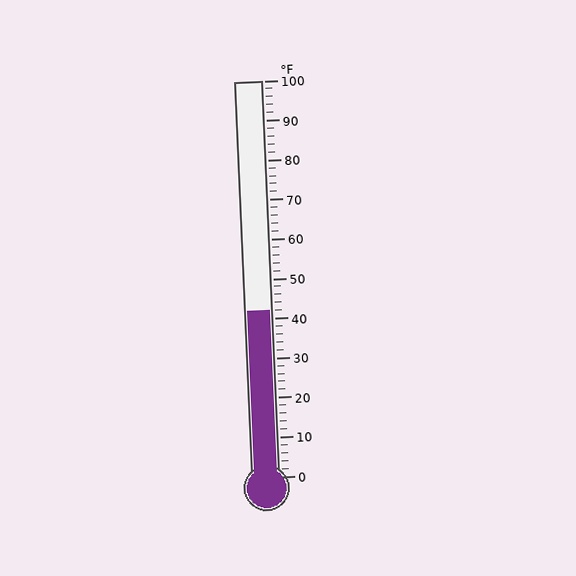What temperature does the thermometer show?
The thermometer shows approximately 42°F.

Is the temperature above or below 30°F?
The temperature is above 30°F.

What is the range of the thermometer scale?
The thermometer scale ranges from 0°F to 100°F.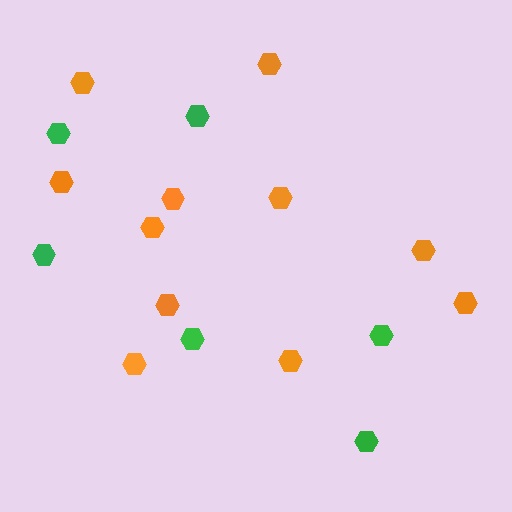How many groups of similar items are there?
There are 2 groups: one group of orange hexagons (11) and one group of green hexagons (6).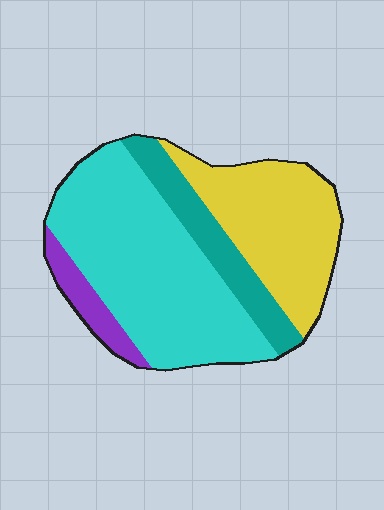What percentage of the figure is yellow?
Yellow covers roughly 30% of the figure.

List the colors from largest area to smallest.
From largest to smallest: cyan, yellow, teal, purple.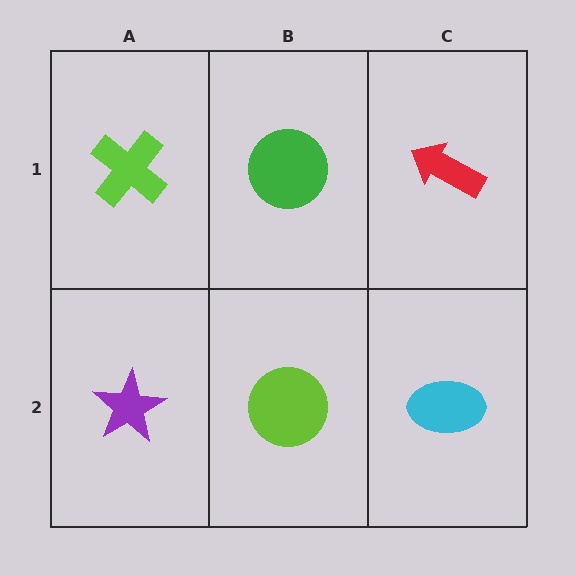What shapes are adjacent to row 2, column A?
A lime cross (row 1, column A), a lime circle (row 2, column B).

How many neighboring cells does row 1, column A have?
2.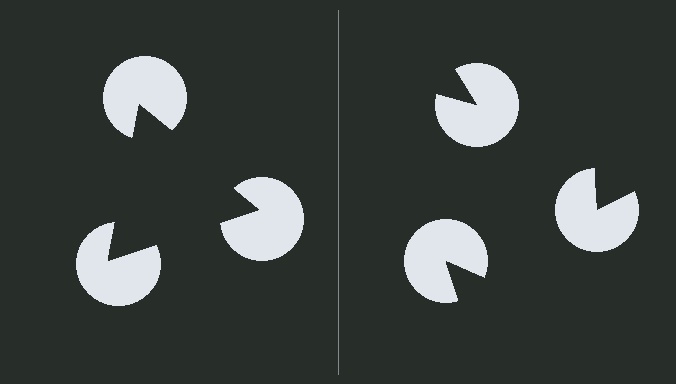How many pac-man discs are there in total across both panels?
6 — 3 on each side.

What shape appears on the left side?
An illusory triangle.